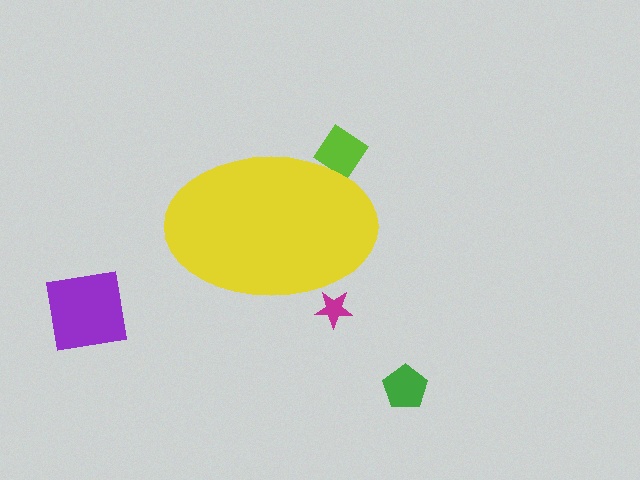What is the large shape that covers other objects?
A yellow ellipse.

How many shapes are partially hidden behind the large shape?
2 shapes are partially hidden.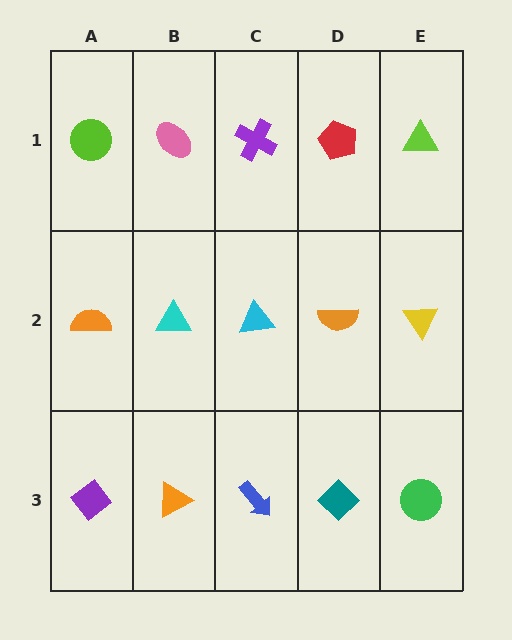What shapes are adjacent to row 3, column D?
An orange semicircle (row 2, column D), a blue arrow (row 3, column C), a green circle (row 3, column E).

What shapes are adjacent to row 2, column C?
A purple cross (row 1, column C), a blue arrow (row 3, column C), a cyan triangle (row 2, column B), an orange semicircle (row 2, column D).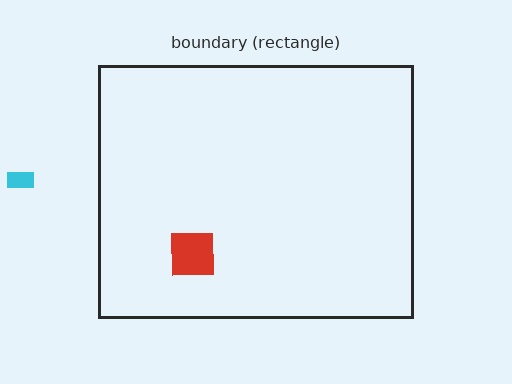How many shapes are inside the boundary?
1 inside, 1 outside.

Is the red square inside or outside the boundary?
Inside.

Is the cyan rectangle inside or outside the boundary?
Outside.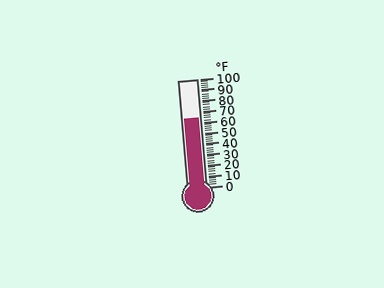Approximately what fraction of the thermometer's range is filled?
The thermometer is filled to approximately 65% of its range.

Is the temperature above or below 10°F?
The temperature is above 10°F.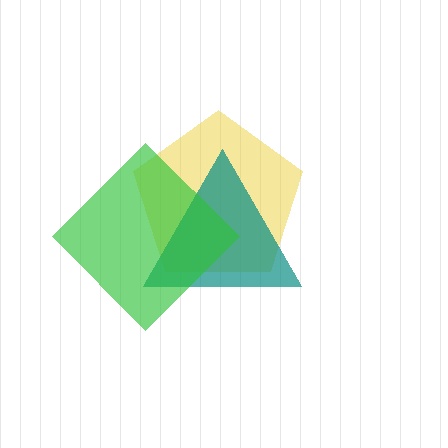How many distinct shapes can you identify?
There are 3 distinct shapes: a yellow pentagon, a teal triangle, a green diamond.